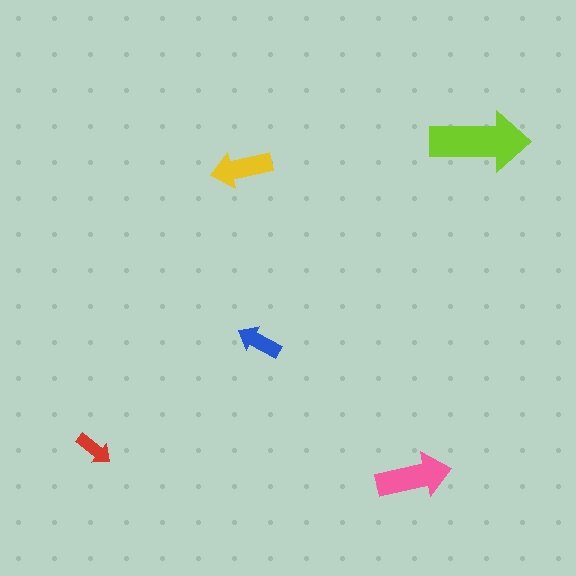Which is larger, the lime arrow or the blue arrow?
The lime one.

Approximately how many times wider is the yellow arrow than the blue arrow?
About 1.5 times wider.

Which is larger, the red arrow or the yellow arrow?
The yellow one.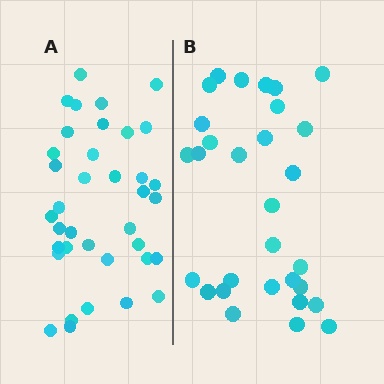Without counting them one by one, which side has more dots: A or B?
Region A (the left region) has more dots.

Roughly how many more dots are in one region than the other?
Region A has roughly 8 or so more dots than region B.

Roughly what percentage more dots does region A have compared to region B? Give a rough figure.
About 25% more.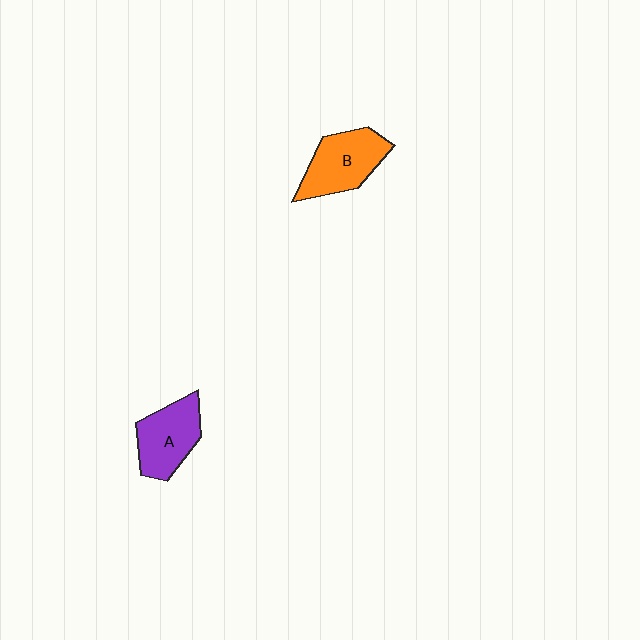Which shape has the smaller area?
Shape A (purple).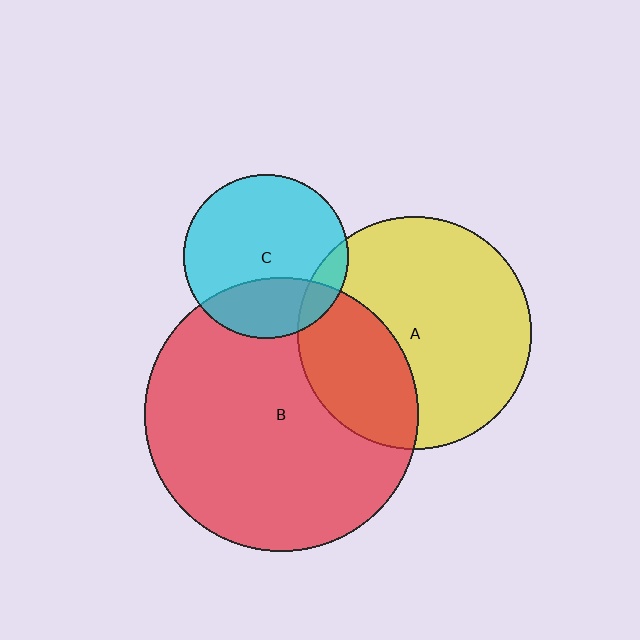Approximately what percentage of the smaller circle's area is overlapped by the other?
Approximately 30%.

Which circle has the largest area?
Circle B (red).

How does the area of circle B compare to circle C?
Approximately 2.8 times.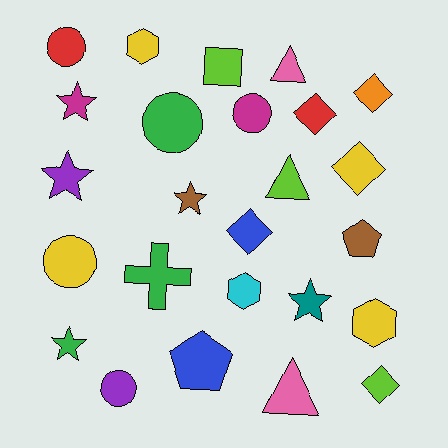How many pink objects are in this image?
There are 2 pink objects.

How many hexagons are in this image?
There are 3 hexagons.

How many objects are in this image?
There are 25 objects.